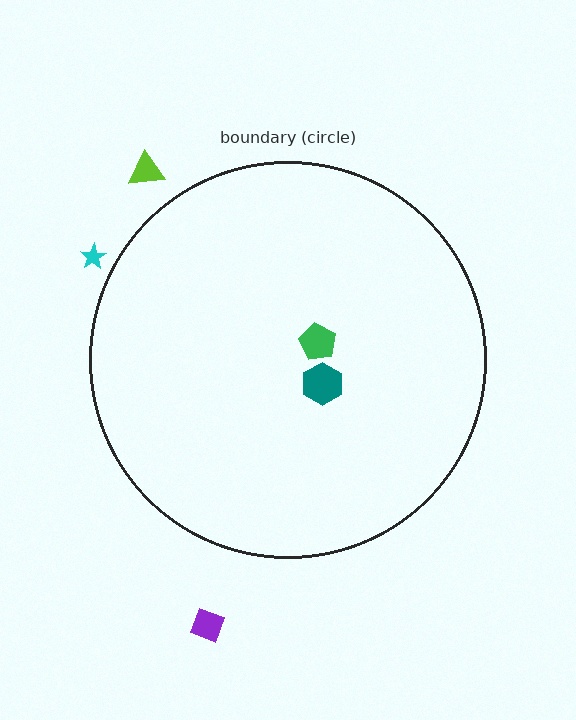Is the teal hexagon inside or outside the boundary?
Inside.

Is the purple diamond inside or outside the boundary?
Outside.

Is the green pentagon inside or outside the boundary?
Inside.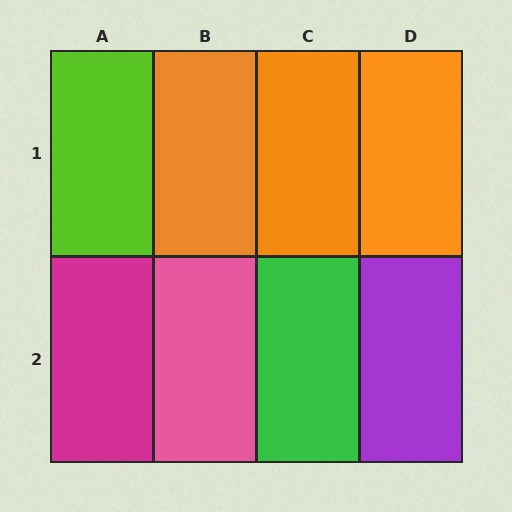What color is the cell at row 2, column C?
Green.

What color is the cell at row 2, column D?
Purple.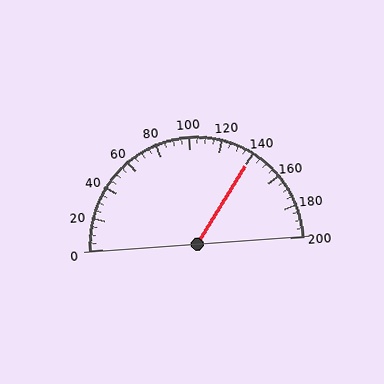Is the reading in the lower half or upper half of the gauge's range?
The reading is in the upper half of the range (0 to 200).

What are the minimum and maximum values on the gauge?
The gauge ranges from 0 to 200.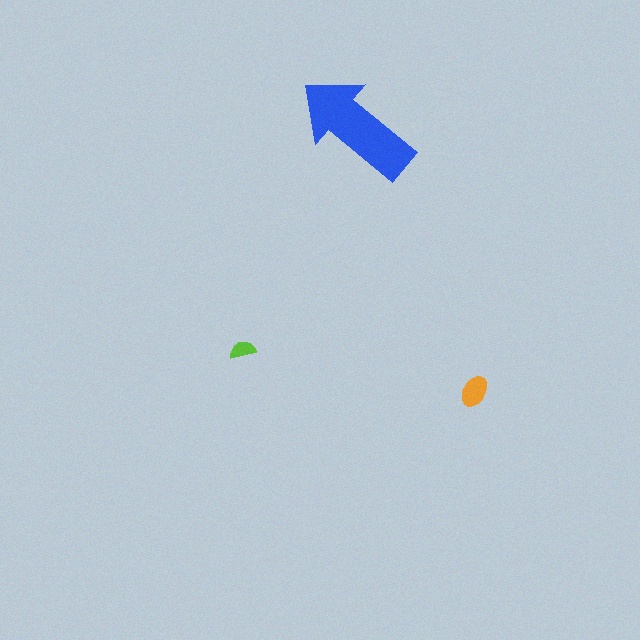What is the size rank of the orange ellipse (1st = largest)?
2nd.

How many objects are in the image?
There are 3 objects in the image.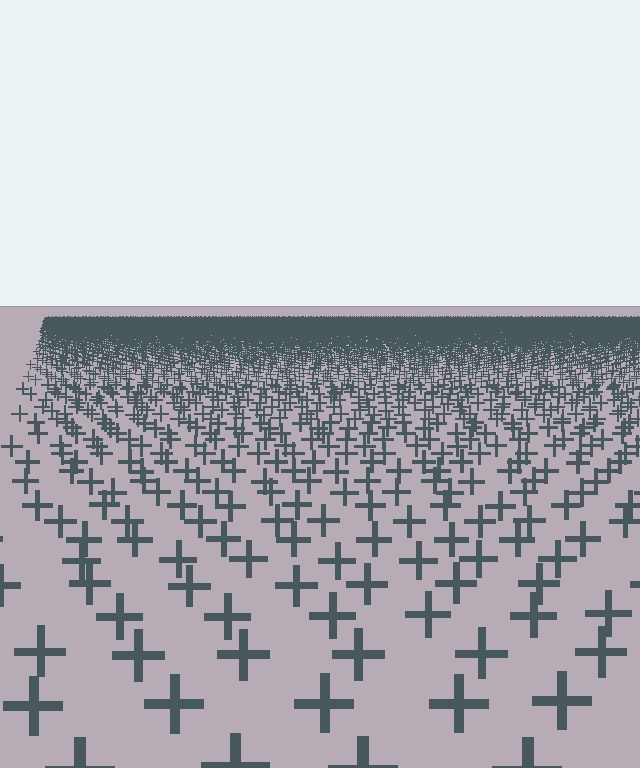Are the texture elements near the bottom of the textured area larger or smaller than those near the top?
Larger. Near the bottom, elements are closer to the viewer and appear at a bigger on-screen size.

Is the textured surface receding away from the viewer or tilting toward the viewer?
The surface is receding away from the viewer. Texture elements get smaller and denser toward the top.